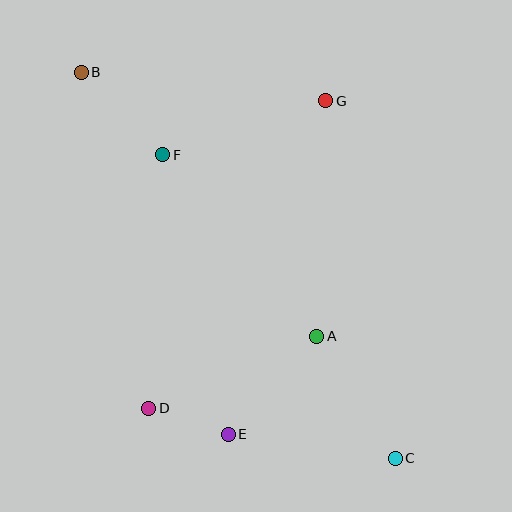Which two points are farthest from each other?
Points B and C are farthest from each other.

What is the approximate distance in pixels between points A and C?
The distance between A and C is approximately 146 pixels.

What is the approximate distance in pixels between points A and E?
The distance between A and E is approximately 132 pixels.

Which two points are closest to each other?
Points D and E are closest to each other.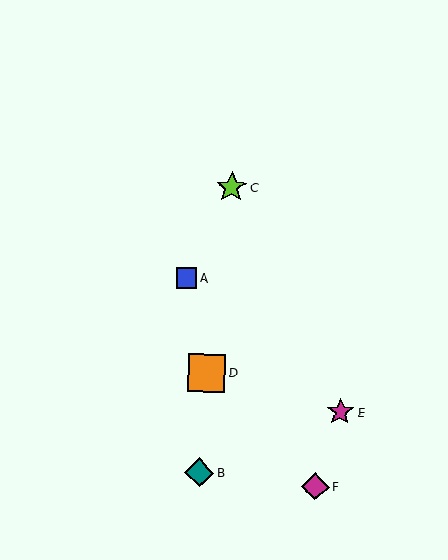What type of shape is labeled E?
Shape E is a magenta star.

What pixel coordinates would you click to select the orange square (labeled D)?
Click at (207, 373) to select the orange square D.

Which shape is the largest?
The orange square (labeled D) is the largest.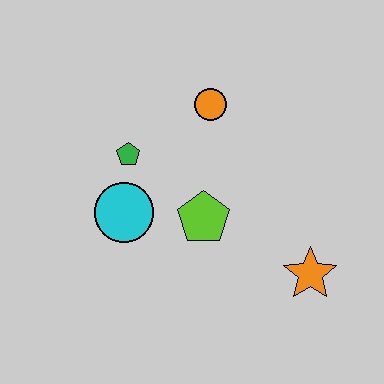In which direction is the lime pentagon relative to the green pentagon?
The lime pentagon is to the right of the green pentagon.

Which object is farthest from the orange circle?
The orange star is farthest from the orange circle.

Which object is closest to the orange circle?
The green pentagon is closest to the orange circle.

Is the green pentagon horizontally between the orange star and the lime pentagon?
No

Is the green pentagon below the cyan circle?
No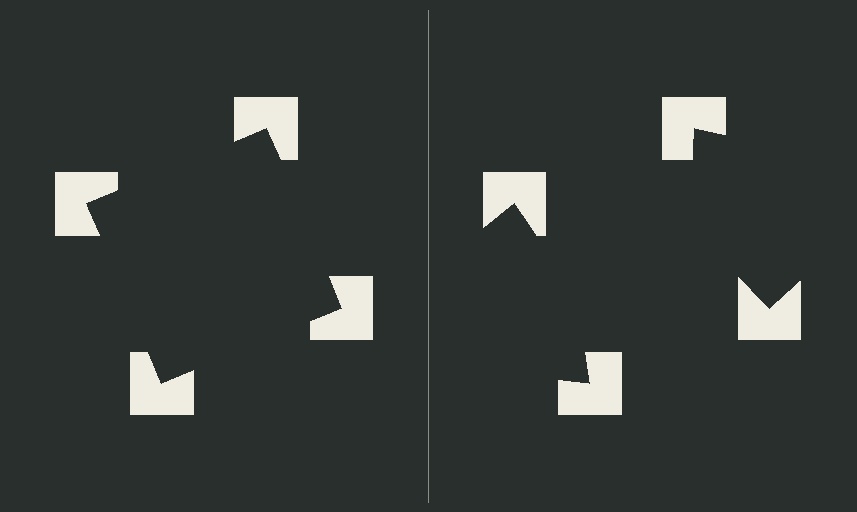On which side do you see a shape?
An illusory square appears on the left side. On the right side the wedge cuts are rotated, so no coherent shape forms.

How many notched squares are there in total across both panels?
8 — 4 on each side.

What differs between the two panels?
The notched squares are positioned identically on both sides; only the wedge orientations differ. On the left they align to a square; on the right they are misaligned.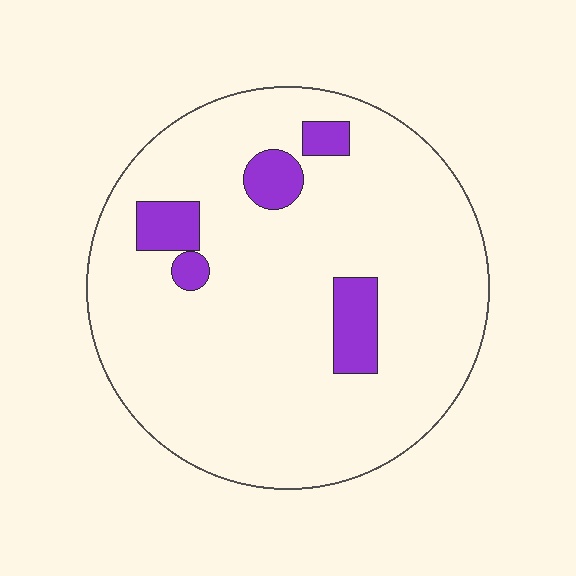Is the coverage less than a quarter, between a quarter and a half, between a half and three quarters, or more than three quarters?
Less than a quarter.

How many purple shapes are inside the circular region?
5.